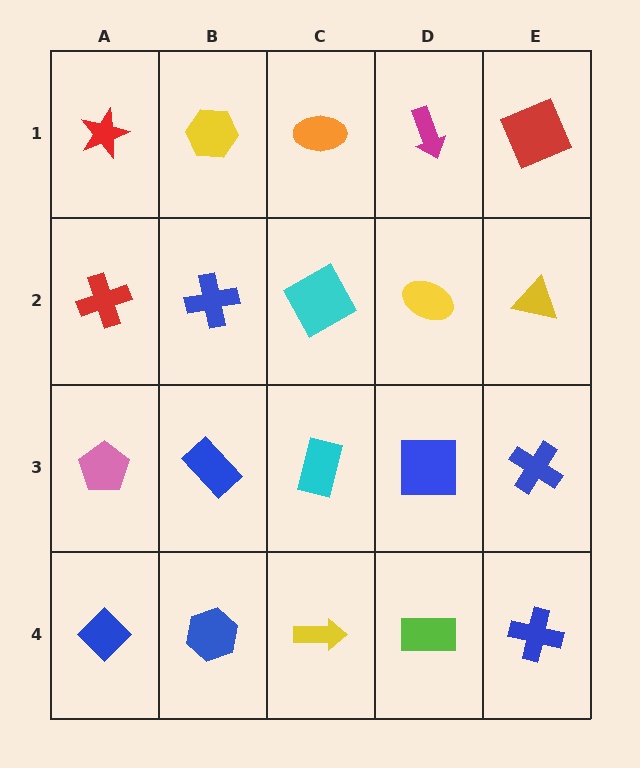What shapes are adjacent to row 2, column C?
An orange ellipse (row 1, column C), a cyan rectangle (row 3, column C), a blue cross (row 2, column B), a yellow ellipse (row 2, column D).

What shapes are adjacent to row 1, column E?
A yellow triangle (row 2, column E), a magenta arrow (row 1, column D).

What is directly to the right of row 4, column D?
A blue cross.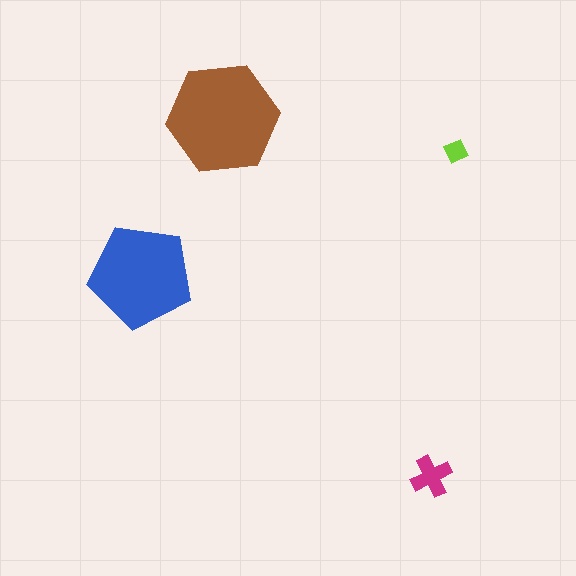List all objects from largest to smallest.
The brown hexagon, the blue pentagon, the magenta cross, the lime diamond.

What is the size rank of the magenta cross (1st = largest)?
3rd.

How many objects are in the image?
There are 4 objects in the image.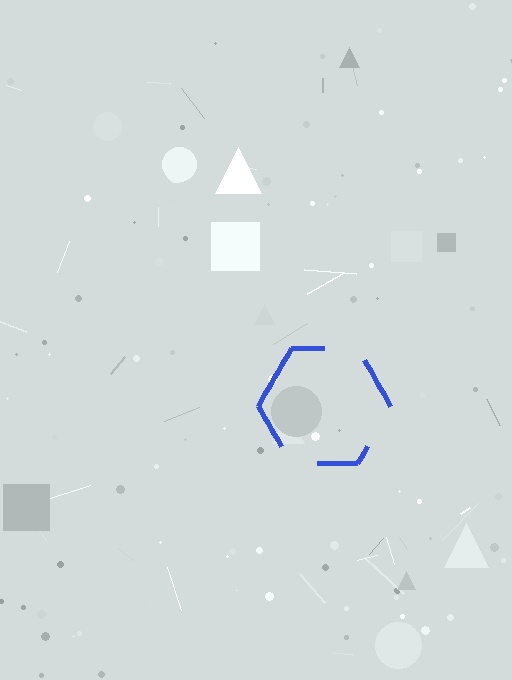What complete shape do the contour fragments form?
The contour fragments form a hexagon.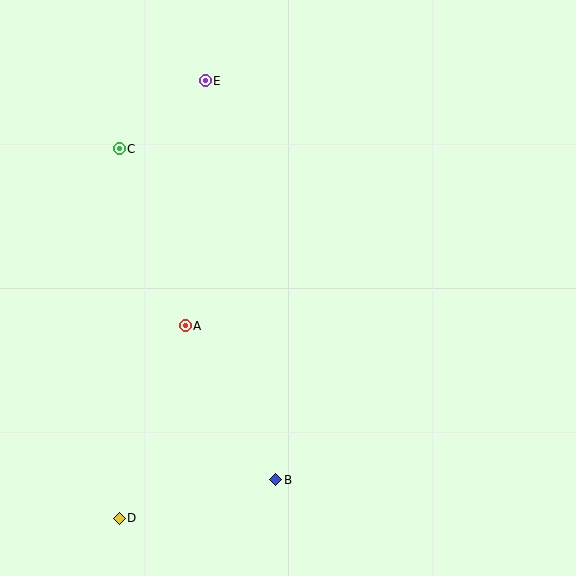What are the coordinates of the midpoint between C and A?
The midpoint between C and A is at (152, 237).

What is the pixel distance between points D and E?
The distance between D and E is 446 pixels.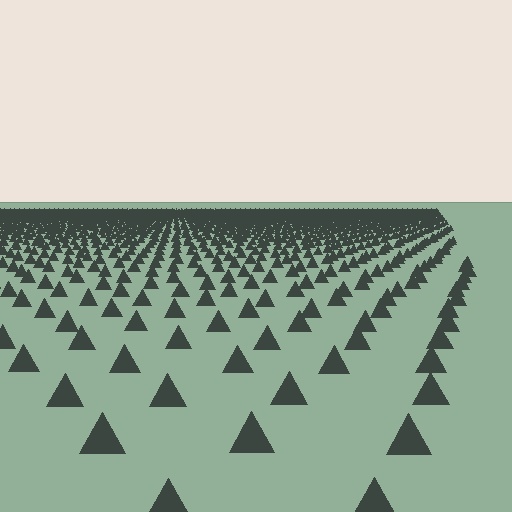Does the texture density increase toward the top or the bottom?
Density increases toward the top.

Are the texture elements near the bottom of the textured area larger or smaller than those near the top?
Larger. Near the bottom, elements are closer to the viewer and appear at a bigger on-screen size.